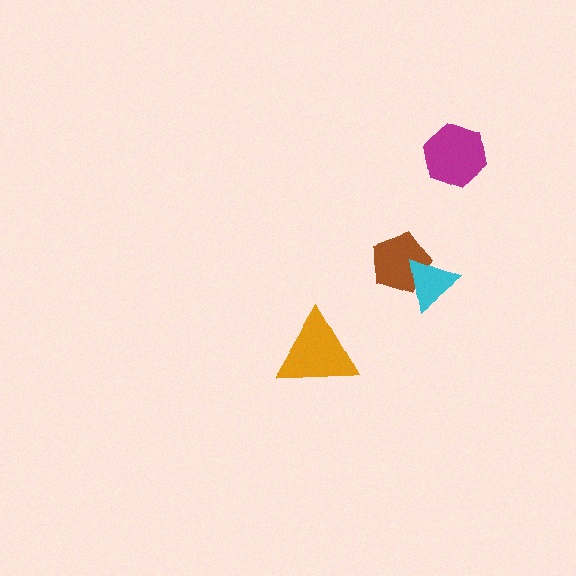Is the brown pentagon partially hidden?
Yes, it is partially covered by another shape.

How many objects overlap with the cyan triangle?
1 object overlaps with the cyan triangle.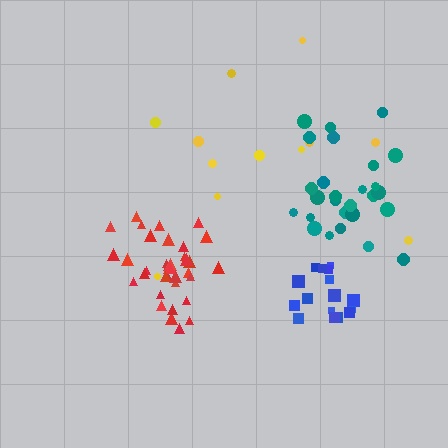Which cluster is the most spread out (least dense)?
Yellow.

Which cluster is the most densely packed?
Red.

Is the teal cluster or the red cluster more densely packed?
Red.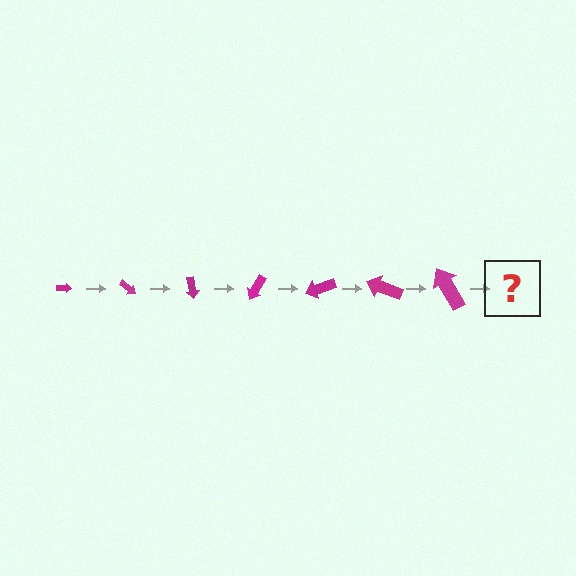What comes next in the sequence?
The next element should be an arrow, larger than the previous one and rotated 280 degrees from the start.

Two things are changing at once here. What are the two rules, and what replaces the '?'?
The two rules are that the arrow grows larger each step and it rotates 40 degrees each step. The '?' should be an arrow, larger than the previous one and rotated 280 degrees from the start.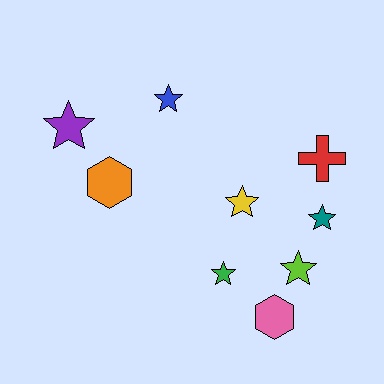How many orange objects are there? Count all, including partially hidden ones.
There is 1 orange object.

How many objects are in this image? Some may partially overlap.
There are 9 objects.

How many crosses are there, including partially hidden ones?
There is 1 cross.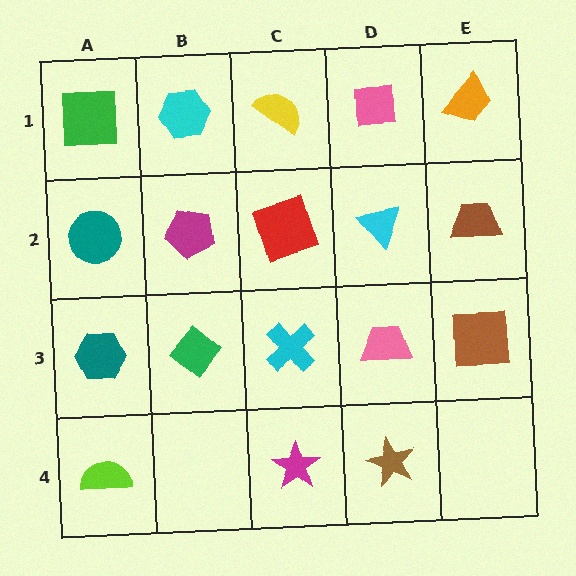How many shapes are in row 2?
5 shapes.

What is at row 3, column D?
A pink trapezoid.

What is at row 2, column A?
A teal circle.